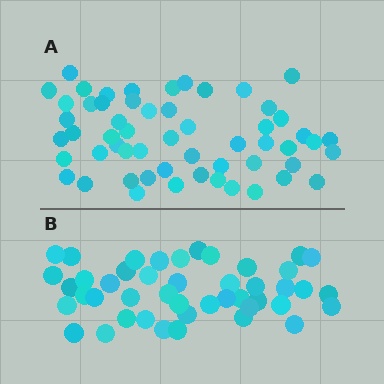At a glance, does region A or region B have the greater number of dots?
Region A (the top region) has more dots.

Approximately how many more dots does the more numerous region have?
Region A has roughly 12 or so more dots than region B.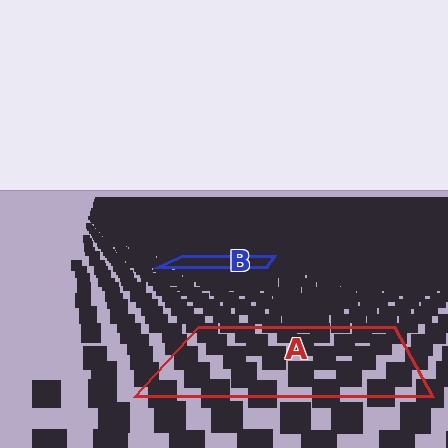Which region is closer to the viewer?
Region A is closer. The texture elements there are larger and more spread out.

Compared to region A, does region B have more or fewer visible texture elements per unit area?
Region B has more texture elements per unit area — they are packed more densely because it is farther away.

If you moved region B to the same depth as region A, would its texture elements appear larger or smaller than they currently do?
They would appear larger. At a closer depth, the same texture elements are projected at a bigger on-screen size.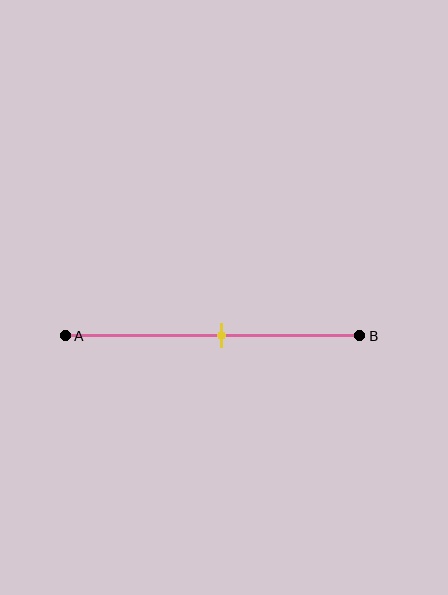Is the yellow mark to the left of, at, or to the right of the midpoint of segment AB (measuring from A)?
The yellow mark is approximately at the midpoint of segment AB.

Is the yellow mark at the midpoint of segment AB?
Yes, the mark is approximately at the midpoint.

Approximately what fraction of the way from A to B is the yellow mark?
The yellow mark is approximately 55% of the way from A to B.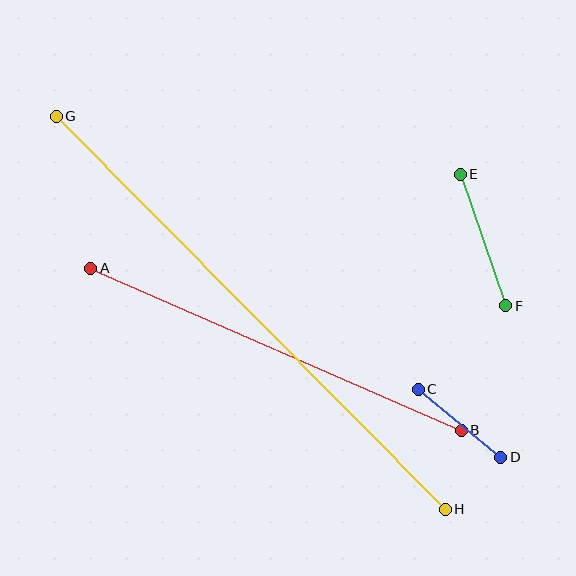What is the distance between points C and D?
The distance is approximately 107 pixels.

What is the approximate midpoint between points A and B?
The midpoint is at approximately (276, 349) pixels.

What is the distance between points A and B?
The distance is approximately 404 pixels.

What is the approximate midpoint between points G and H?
The midpoint is at approximately (251, 313) pixels.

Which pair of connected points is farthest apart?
Points G and H are farthest apart.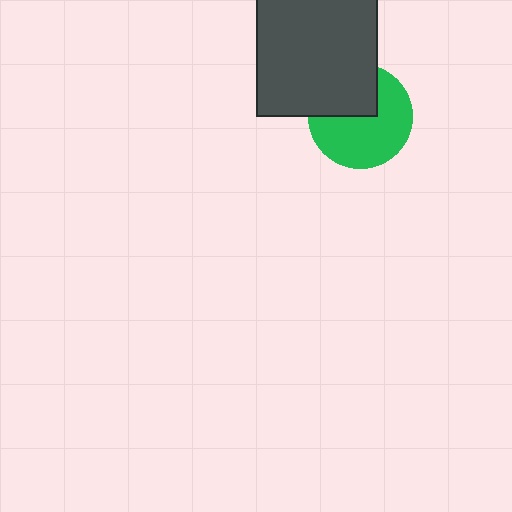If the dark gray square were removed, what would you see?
You would see the complete green circle.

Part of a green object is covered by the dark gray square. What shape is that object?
It is a circle.